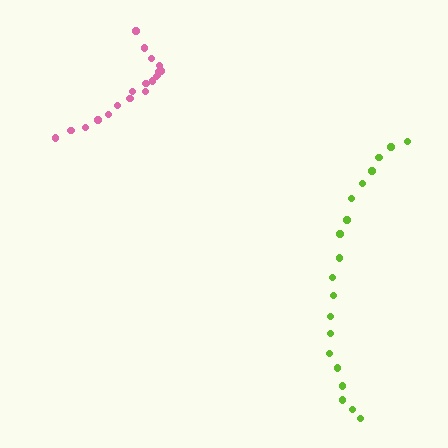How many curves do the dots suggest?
There are 2 distinct paths.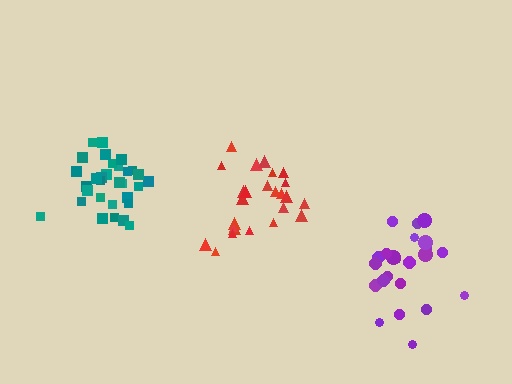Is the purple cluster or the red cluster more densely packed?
Red.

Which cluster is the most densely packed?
Teal.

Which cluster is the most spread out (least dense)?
Purple.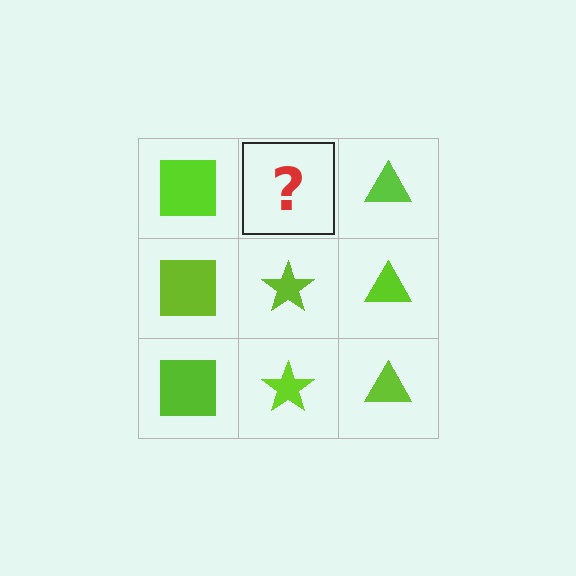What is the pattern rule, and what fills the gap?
The rule is that each column has a consistent shape. The gap should be filled with a lime star.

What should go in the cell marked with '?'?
The missing cell should contain a lime star.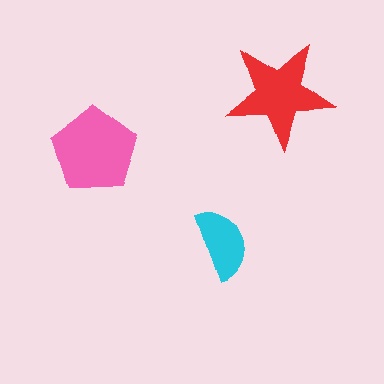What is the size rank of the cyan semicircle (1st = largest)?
3rd.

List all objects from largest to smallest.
The pink pentagon, the red star, the cyan semicircle.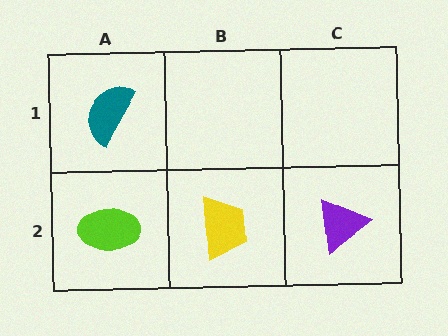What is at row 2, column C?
A purple triangle.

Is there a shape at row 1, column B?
No, that cell is empty.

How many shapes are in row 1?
1 shape.